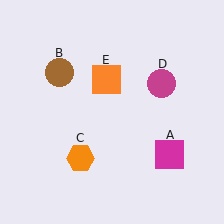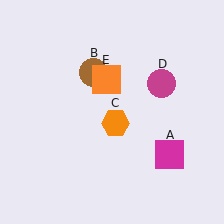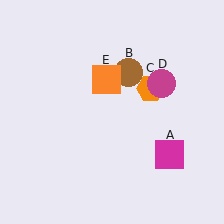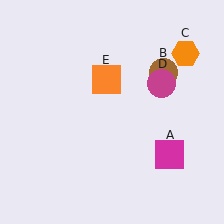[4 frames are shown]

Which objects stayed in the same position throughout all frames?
Magenta square (object A) and magenta circle (object D) and orange square (object E) remained stationary.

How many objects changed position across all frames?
2 objects changed position: brown circle (object B), orange hexagon (object C).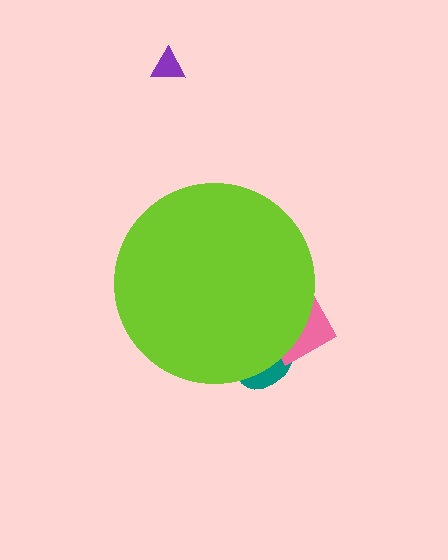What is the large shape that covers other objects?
A lime circle.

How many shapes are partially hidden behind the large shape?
2 shapes are partially hidden.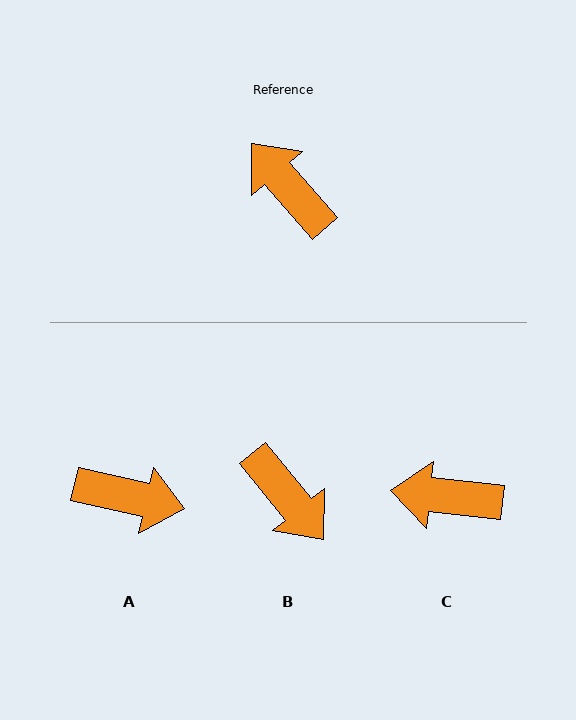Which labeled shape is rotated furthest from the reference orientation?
B, about 178 degrees away.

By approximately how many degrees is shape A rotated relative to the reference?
Approximately 144 degrees clockwise.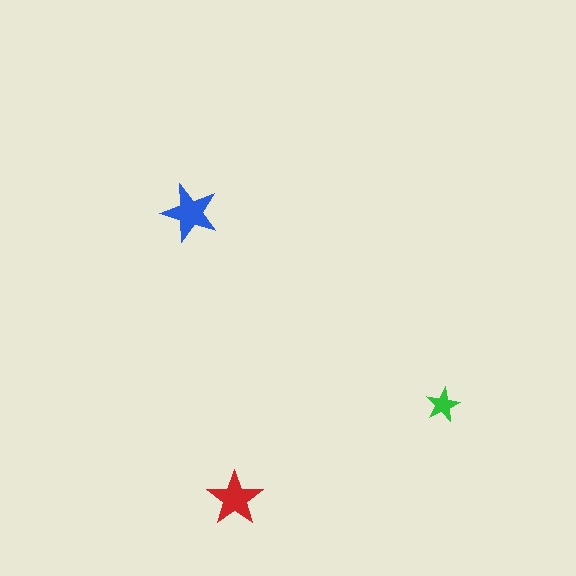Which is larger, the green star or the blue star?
The blue one.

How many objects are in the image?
There are 3 objects in the image.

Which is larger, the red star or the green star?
The red one.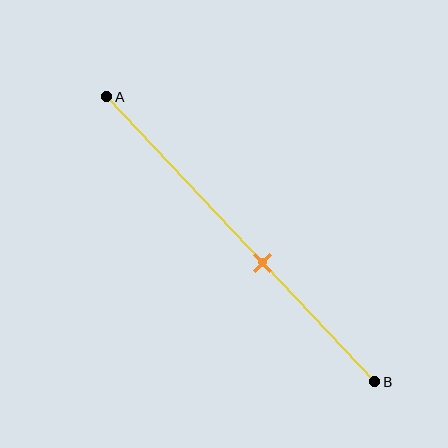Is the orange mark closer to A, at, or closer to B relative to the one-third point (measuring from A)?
The orange mark is closer to point B than the one-third point of segment AB.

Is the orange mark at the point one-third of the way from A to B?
No, the mark is at about 60% from A, not at the 33% one-third point.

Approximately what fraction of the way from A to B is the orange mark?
The orange mark is approximately 60% of the way from A to B.